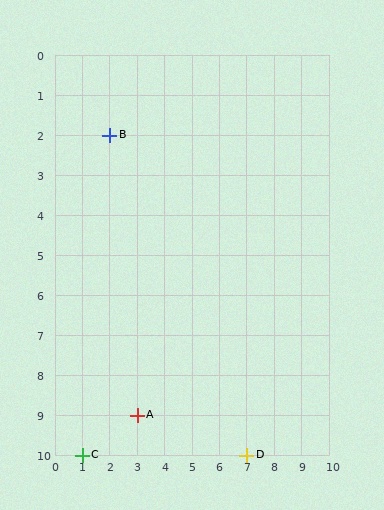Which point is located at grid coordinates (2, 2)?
Point B is at (2, 2).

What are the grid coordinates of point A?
Point A is at grid coordinates (3, 9).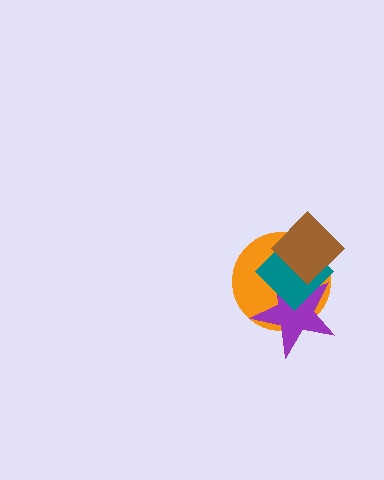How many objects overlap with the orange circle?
3 objects overlap with the orange circle.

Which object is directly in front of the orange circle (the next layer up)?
The purple star is directly in front of the orange circle.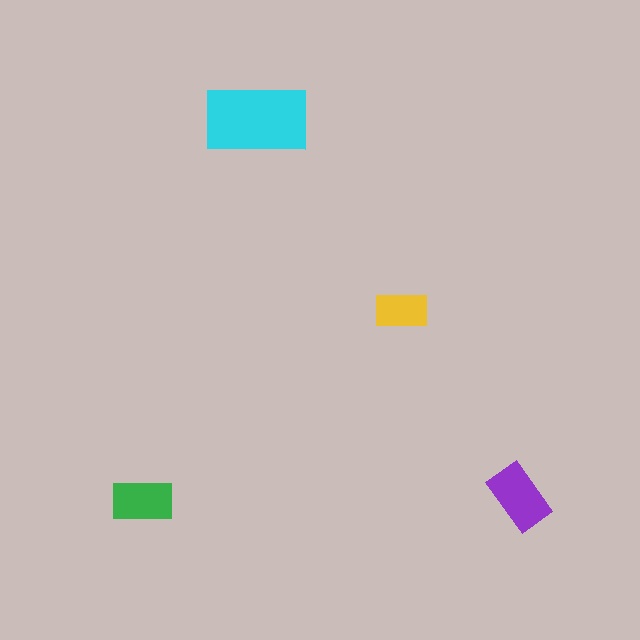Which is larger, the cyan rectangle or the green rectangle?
The cyan one.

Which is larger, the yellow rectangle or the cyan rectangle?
The cyan one.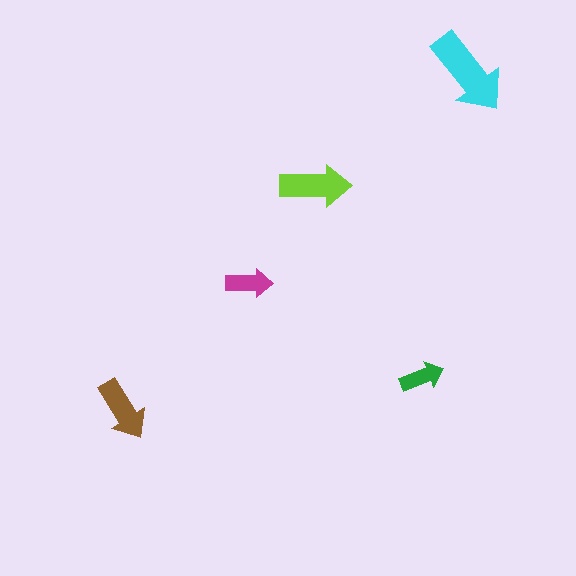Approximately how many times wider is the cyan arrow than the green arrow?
About 2 times wider.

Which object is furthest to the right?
The cyan arrow is rightmost.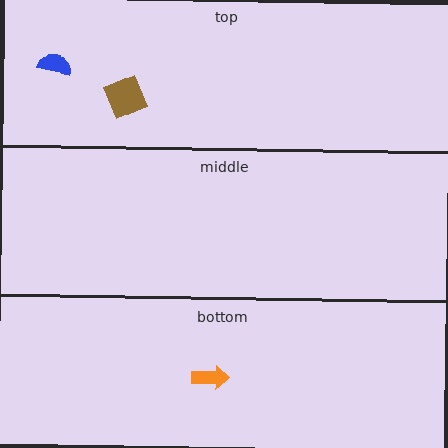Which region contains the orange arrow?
The bottom region.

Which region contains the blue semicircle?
The top region.